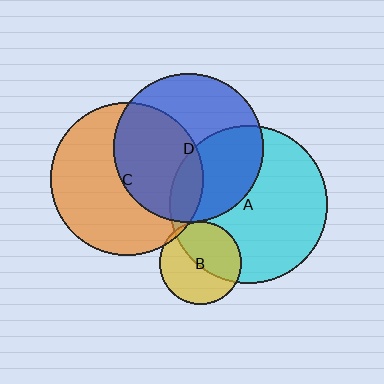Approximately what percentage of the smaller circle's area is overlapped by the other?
Approximately 50%.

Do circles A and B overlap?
Yes.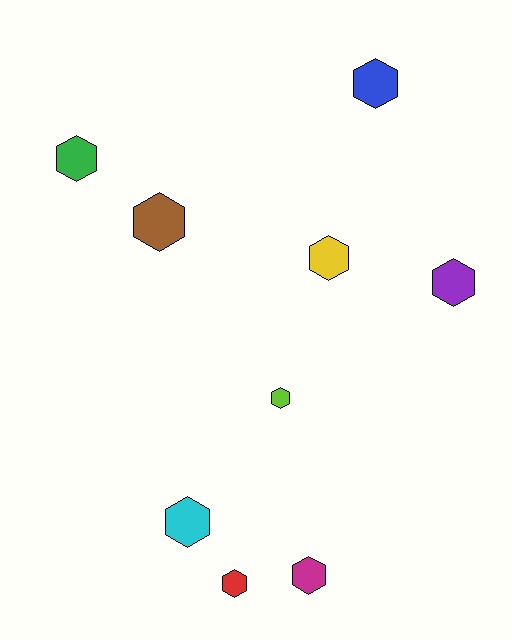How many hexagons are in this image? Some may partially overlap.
There are 9 hexagons.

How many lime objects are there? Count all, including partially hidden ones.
There is 1 lime object.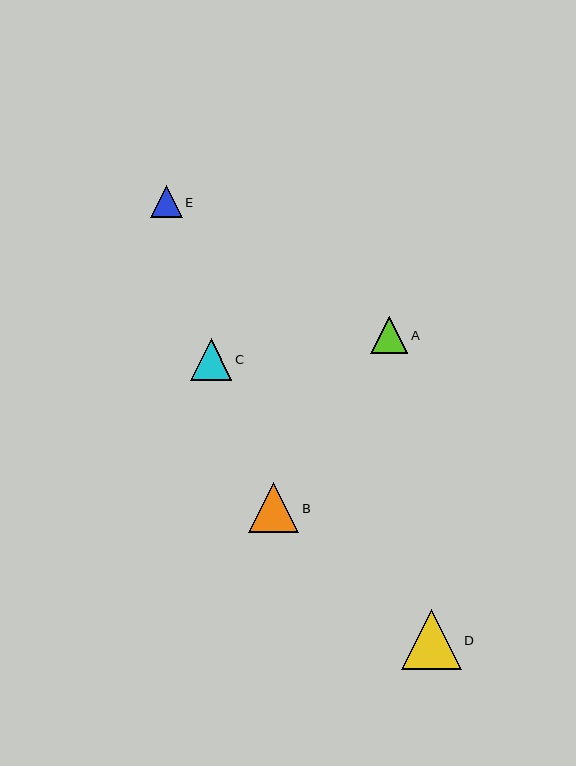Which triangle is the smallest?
Triangle E is the smallest with a size of approximately 32 pixels.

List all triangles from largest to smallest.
From largest to smallest: D, B, C, A, E.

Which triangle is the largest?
Triangle D is the largest with a size of approximately 60 pixels.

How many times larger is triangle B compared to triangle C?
Triangle B is approximately 1.2 times the size of triangle C.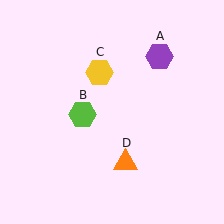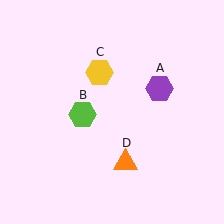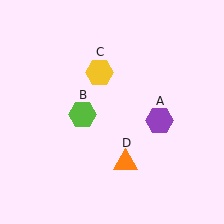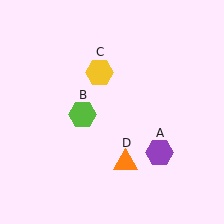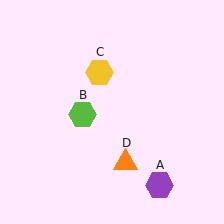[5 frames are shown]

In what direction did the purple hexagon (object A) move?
The purple hexagon (object A) moved down.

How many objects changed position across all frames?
1 object changed position: purple hexagon (object A).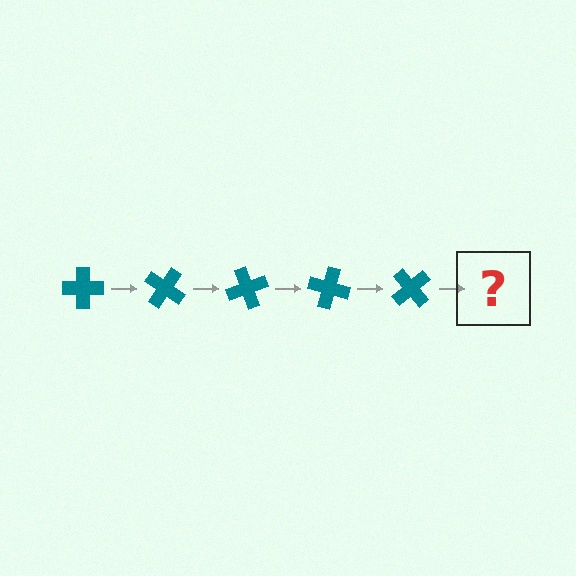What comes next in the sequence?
The next element should be a teal cross rotated 175 degrees.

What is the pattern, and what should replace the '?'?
The pattern is that the cross rotates 35 degrees each step. The '?' should be a teal cross rotated 175 degrees.